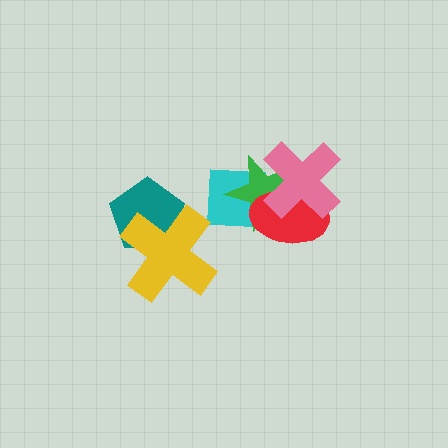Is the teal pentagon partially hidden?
Yes, it is partially covered by another shape.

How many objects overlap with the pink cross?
3 objects overlap with the pink cross.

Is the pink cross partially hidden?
No, no other shape covers it.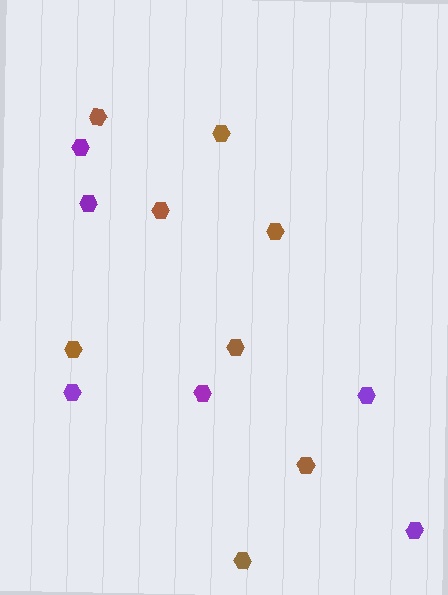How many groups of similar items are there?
There are 2 groups: one group of purple hexagons (6) and one group of brown hexagons (8).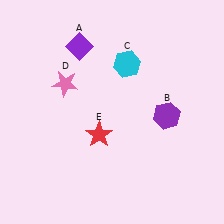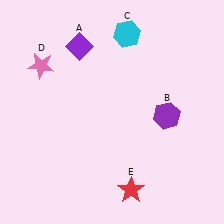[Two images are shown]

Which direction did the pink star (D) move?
The pink star (D) moved left.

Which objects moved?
The objects that moved are: the cyan hexagon (C), the pink star (D), the red star (E).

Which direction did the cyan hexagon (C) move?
The cyan hexagon (C) moved up.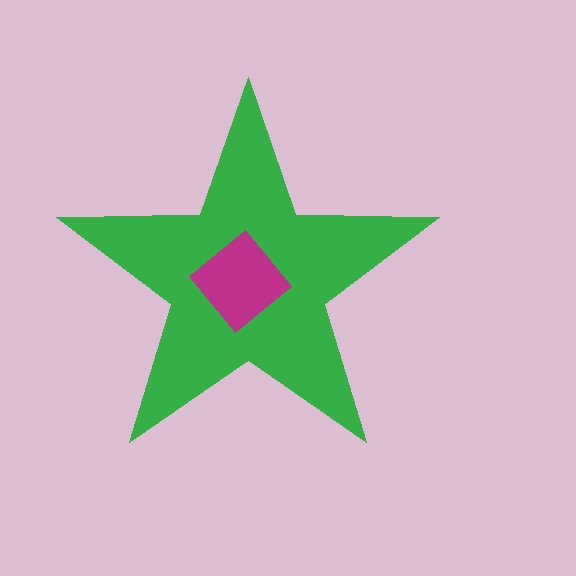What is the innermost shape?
The magenta diamond.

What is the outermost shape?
The green star.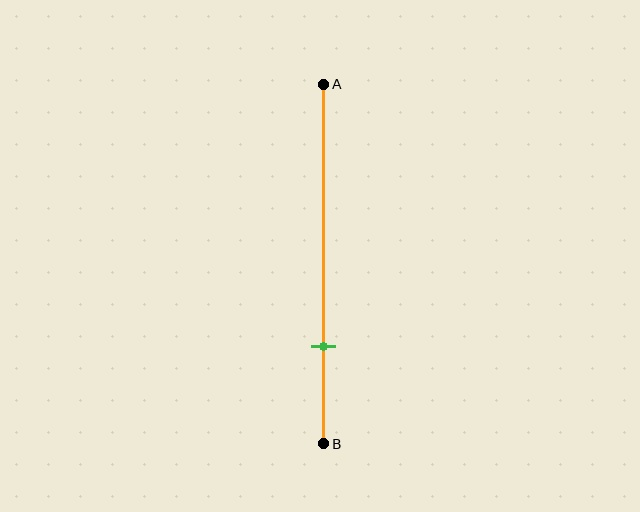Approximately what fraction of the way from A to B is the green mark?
The green mark is approximately 75% of the way from A to B.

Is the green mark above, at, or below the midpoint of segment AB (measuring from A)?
The green mark is below the midpoint of segment AB.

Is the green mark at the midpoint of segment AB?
No, the mark is at about 75% from A, not at the 50% midpoint.